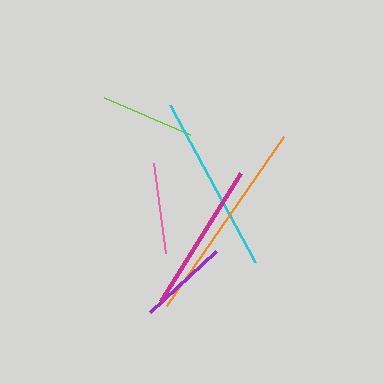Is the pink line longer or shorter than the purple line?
The pink line is longer than the purple line.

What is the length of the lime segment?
The lime segment is approximately 94 pixels long.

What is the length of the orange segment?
The orange segment is approximately 205 pixels long.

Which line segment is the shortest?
The purple line is the shortest at approximately 90 pixels.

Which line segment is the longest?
The orange line is the longest at approximately 205 pixels.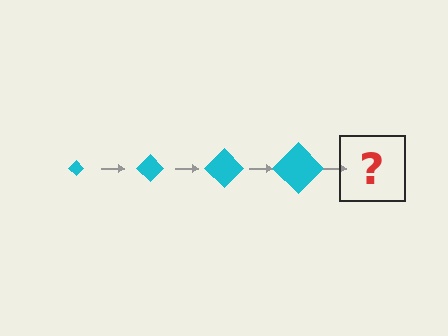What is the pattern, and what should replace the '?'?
The pattern is that the diamond gets progressively larger each step. The '?' should be a cyan diamond, larger than the previous one.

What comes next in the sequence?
The next element should be a cyan diamond, larger than the previous one.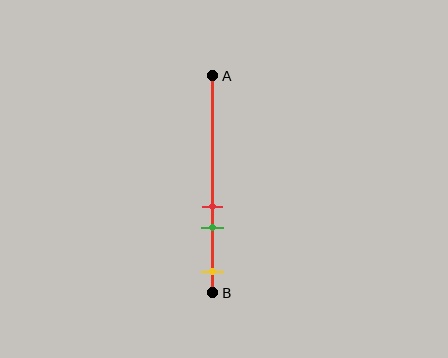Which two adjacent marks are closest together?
The red and green marks are the closest adjacent pair.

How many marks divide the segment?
There are 3 marks dividing the segment.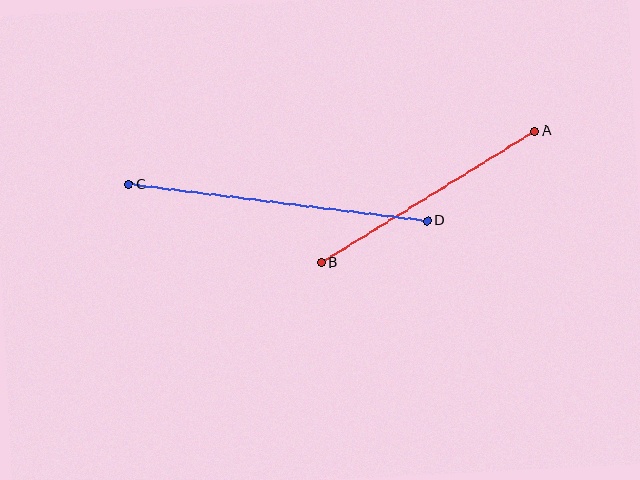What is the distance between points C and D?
The distance is approximately 301 pixels.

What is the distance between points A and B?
The distance is approximately 250 pixels.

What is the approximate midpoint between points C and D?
The midpoint is at approximately (278, 203) pixels.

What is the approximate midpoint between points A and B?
The midpoint is at approximately (428, 197) pixels.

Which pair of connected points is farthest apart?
Points C and D are farthest apart.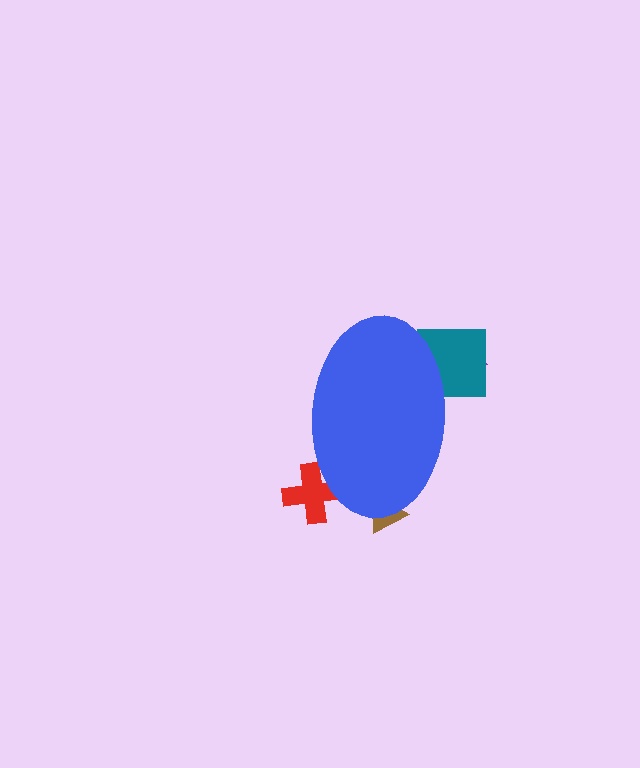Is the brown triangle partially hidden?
Yes, the brown triangle is partially hidden behind the blue ellipse.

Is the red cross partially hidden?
Yes, the red cross is partially hidden behind the blue ellipse.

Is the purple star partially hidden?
Yes, the purple star is partially hidden behind the blue ellipse.